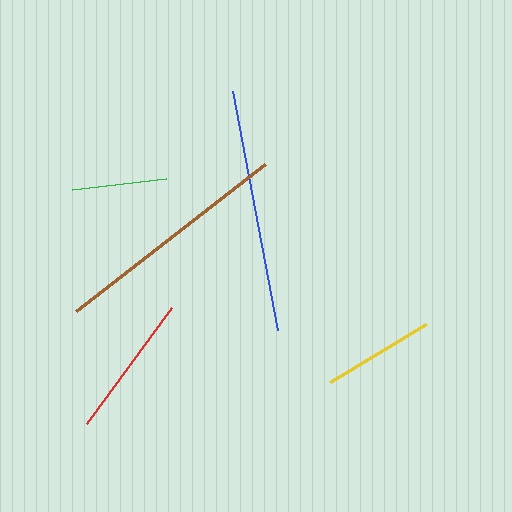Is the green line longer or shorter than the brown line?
The brown line is longer than the green line.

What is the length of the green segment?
The green segment is approximately 95 pixels long.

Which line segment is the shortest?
The green line is the shortest at approximately 95 pixels.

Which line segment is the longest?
The blue line is the longest at approximately 243 pixels.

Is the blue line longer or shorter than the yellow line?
The blue line is longer than the yellow line.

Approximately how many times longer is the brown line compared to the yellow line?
The brown line is approximately 2.1 times the length of the yellow line.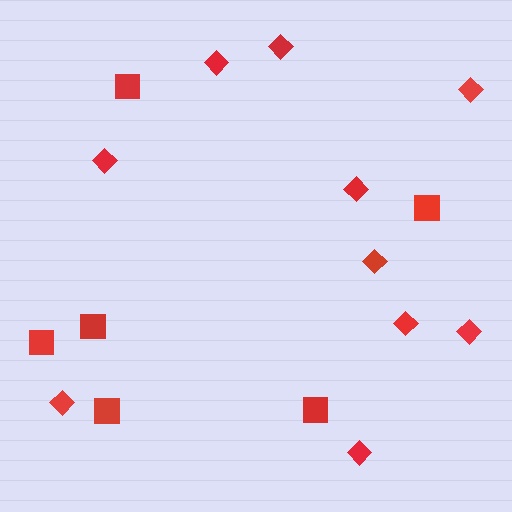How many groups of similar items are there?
There are 2 groups: one group of squares (6) and one group of diamonds (10).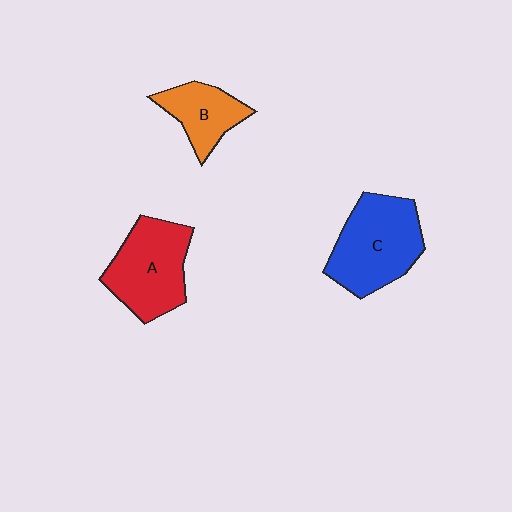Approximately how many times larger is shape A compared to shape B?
Approximately 1.6 times.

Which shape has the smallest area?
Shape B (orange).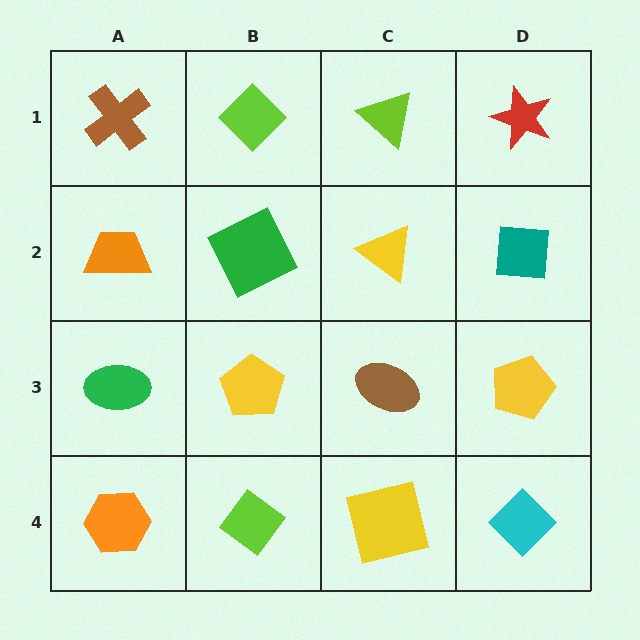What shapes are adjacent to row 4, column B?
A yellow pentagon (row 3, column B), an orange hexagon (row 4, column A), a yellow square (row 4, column C).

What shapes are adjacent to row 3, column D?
A teal square (row 2, column D), a cyan diamond (row 4, column D), a brown ellipse (row 3, column C).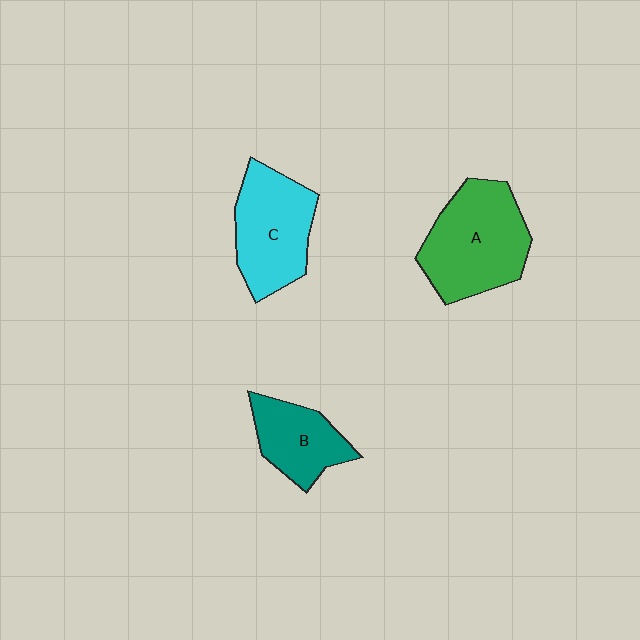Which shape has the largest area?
Shape A (green).